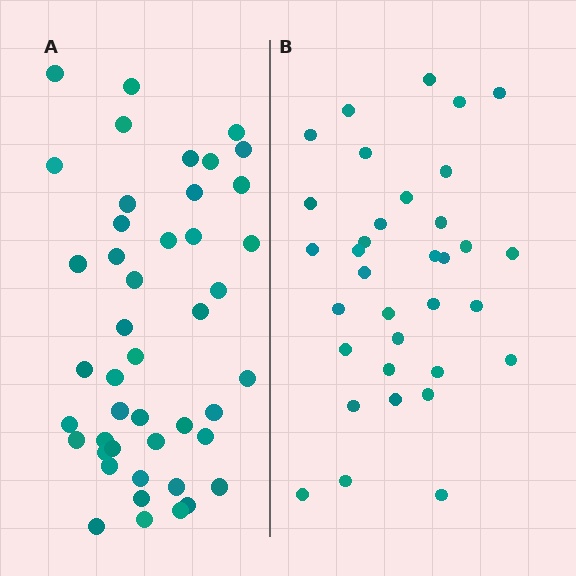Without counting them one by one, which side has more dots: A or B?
Region A (the left region) has more dots.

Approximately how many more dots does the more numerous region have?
Region A has roughly 12 or so more dots than region B.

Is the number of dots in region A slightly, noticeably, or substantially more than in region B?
Region A has noticeably more, but not dramatically so. The ratio is roughly 1.3 to 1.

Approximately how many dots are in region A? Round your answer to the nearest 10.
About 40 dots. (The exact count is 45, which rounds to 40.)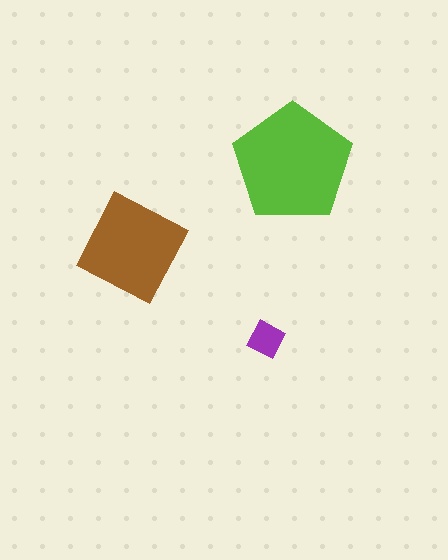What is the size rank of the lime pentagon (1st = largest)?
1st.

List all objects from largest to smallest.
The lime pentagon, the brown diamond, the purple square.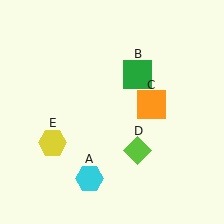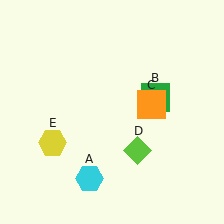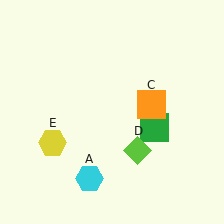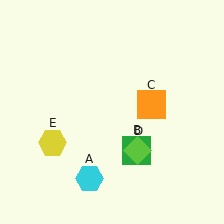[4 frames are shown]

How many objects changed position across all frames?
1 object changed position: green square (object B).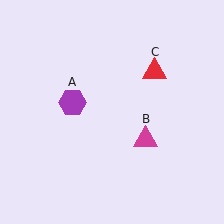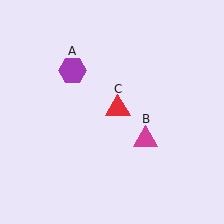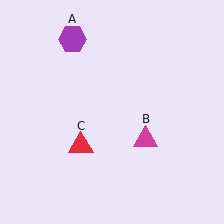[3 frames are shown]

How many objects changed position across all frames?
2 objects changed position: purple hexagon (object A), red triangle (object C).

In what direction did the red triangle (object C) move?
The red triangle (object C) moved down and to the left.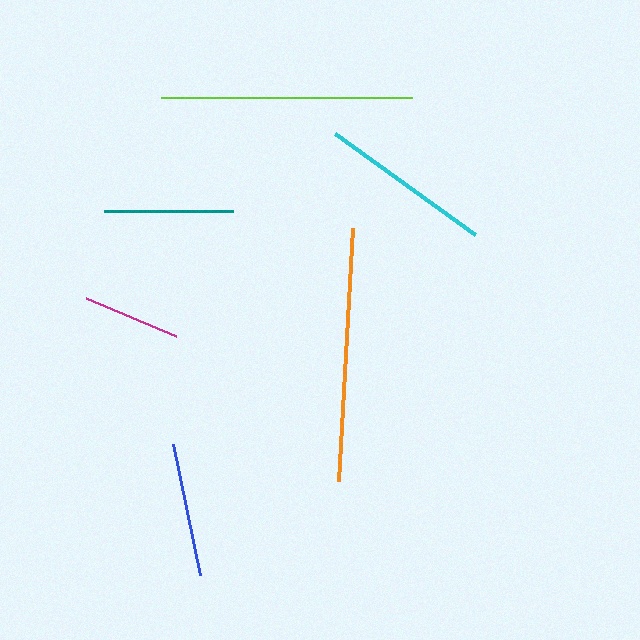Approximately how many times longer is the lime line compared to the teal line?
The lime line is approximately 1.9 times the length of the teal line.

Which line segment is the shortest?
The magenta line is the shortest at approximately 98 pixels.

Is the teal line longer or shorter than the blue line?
The blue line is longer than the teal line.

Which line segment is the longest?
The orange line is the longest at approximately 254 pixels.